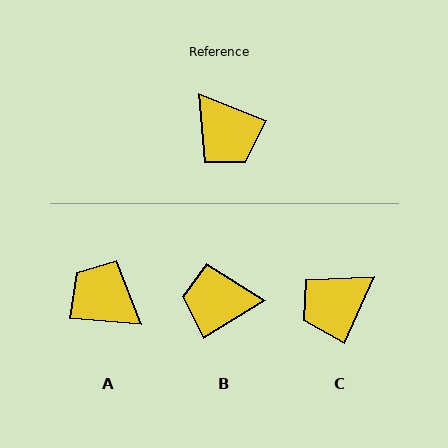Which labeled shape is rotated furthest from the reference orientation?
A, about 163 degrees away.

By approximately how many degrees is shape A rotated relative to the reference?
Approximately 163 degrees clockwise.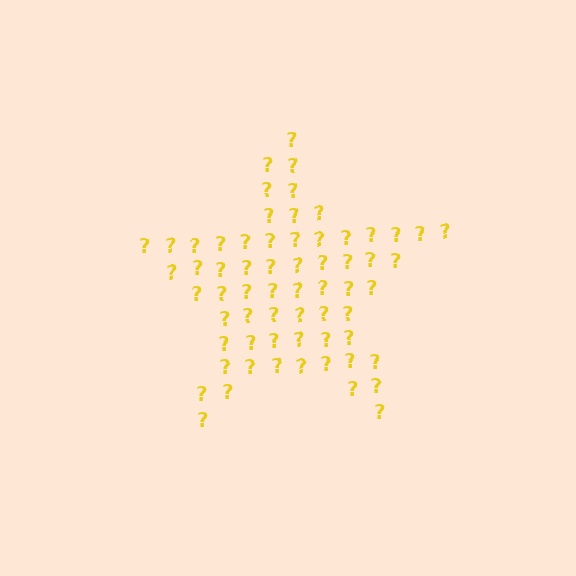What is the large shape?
The large shape is a star.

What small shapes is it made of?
It is made of small question marks.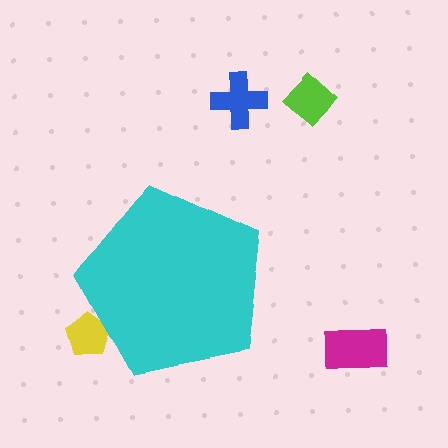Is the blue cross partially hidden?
No, the blue cross is fully visible.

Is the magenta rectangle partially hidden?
No, the magenta rectangle is fully visible.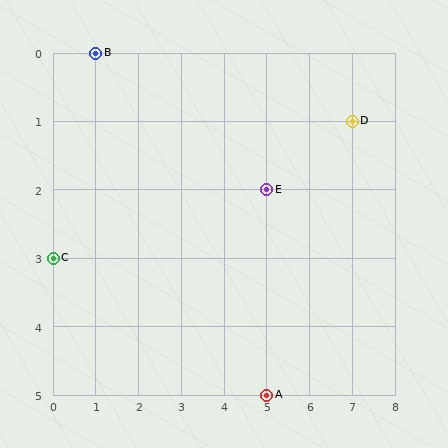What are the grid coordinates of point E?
Point E is at grid coordinates (5, 2).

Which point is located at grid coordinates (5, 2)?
Point E is at (5, 2).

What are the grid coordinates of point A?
Point A is at grid coordinates (5, 5).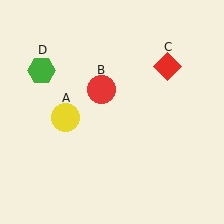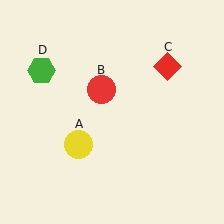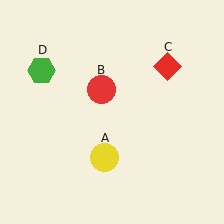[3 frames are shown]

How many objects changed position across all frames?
1 object changed position: yellow circle (object A).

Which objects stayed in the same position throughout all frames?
Red circle (object B) and red diamond (object C) and green hexagon (object D) remained stationary.